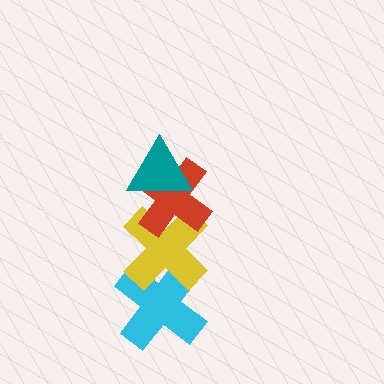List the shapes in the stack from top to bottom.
From top to bottom: the teal triangle, the red cross, the yellow cross, the cyan cross.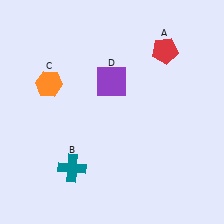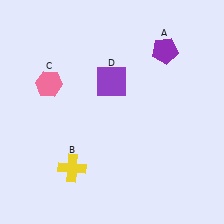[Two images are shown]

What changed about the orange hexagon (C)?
In Image 1, C is orange. In Image 2, it changed to pink.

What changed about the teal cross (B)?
In Image 1, B is teal. In Image 2, it changed to yellow.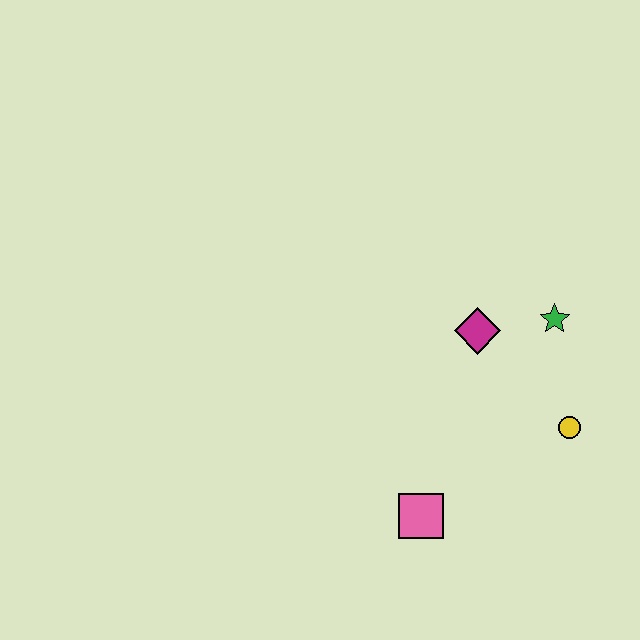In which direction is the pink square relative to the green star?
The pink square is below the green star.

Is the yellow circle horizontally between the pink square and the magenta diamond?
No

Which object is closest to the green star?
The magenta diamond is closest to the green star.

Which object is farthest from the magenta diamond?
The pink square is farthest from the magenta diamond.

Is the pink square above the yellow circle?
No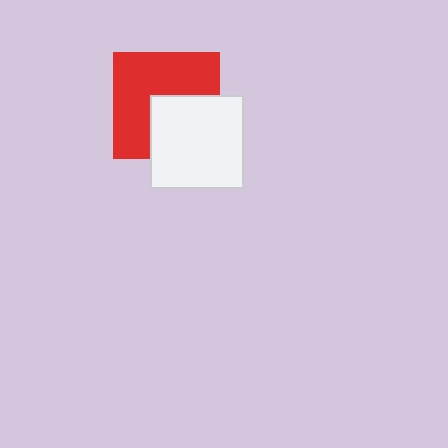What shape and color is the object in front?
The object in front is a white square.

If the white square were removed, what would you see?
You would see the complete red square.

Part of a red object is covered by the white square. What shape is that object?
It is a square.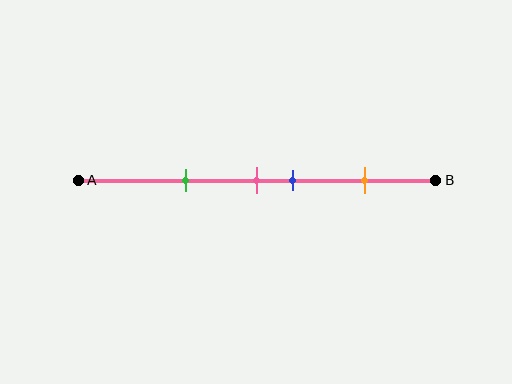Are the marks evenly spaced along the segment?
No, the marks are not evenly spaced.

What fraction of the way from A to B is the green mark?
The green mark is approximately 30% (0.3) of the way from A to B.